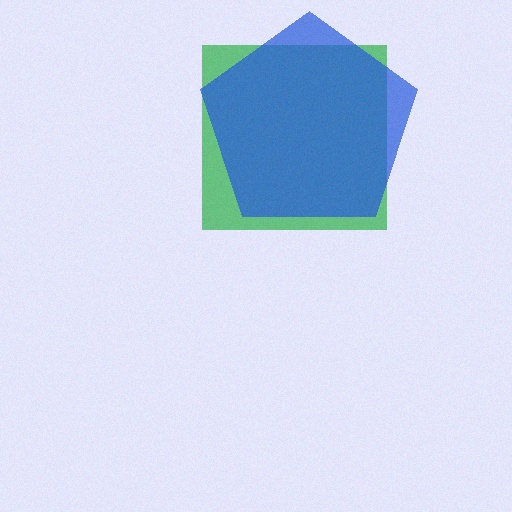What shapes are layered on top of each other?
The layered shapes are: a green square, a blue pentagon.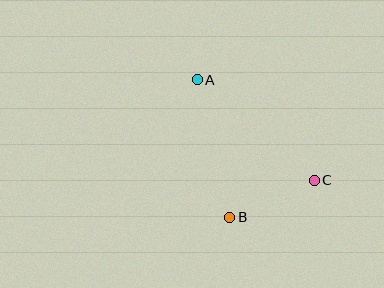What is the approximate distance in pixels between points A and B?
The distance between A and B is approximately 141 pixels.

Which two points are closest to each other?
Points B and C are closest to each other.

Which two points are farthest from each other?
Points A and C are farthest from each other.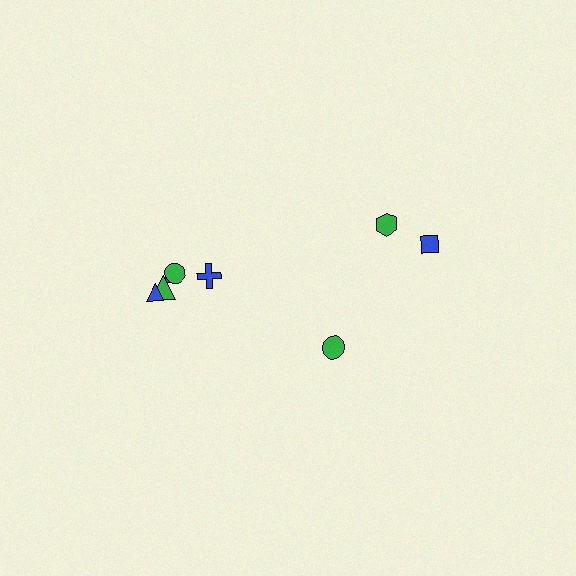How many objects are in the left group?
There are 5 objects.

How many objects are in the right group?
There are 3 objects.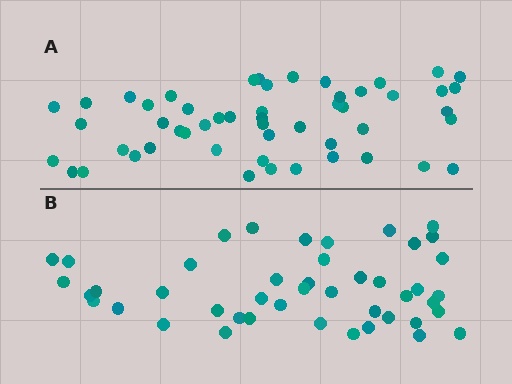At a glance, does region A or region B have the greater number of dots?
Region A (the top region) has more dots.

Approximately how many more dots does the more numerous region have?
Region A has roughly 8 or so more dots than region B.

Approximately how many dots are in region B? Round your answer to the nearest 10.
About 40 dots. (The exact count is 45, which rounds to 40.)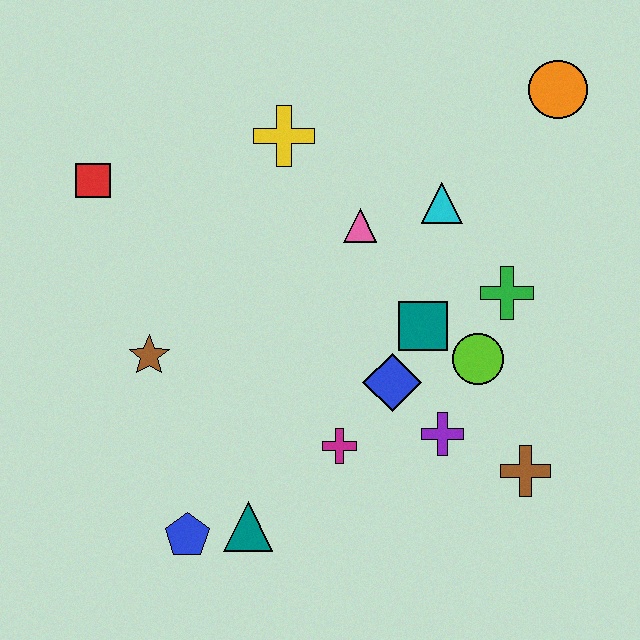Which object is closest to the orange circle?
The cyan triangle is closest to the orange circle.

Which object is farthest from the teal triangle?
The orange circle is farthest from the teal triangle.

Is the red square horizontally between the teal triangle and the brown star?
No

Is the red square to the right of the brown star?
No